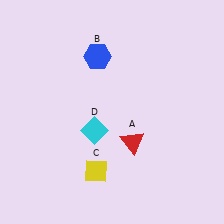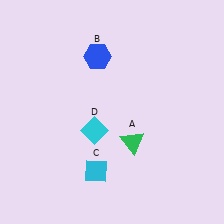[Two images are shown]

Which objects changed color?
A changed from red to green. C changed from yellow to cyan.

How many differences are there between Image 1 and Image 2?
There are 2 differences between the two images.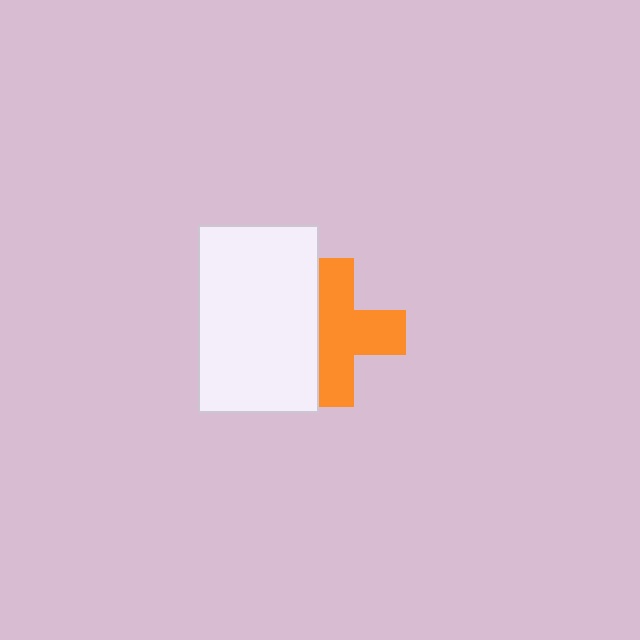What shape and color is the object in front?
The object in front is a white rectangle.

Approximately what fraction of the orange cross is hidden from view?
Roughly 34% of the orange cross is hidden behind the white rectangle.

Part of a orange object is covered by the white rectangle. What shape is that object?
It is a cross.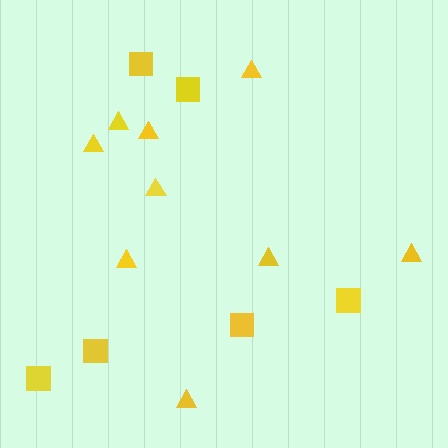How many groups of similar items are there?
There are 2 groups: one group of triangles (9) and one group of squares (6).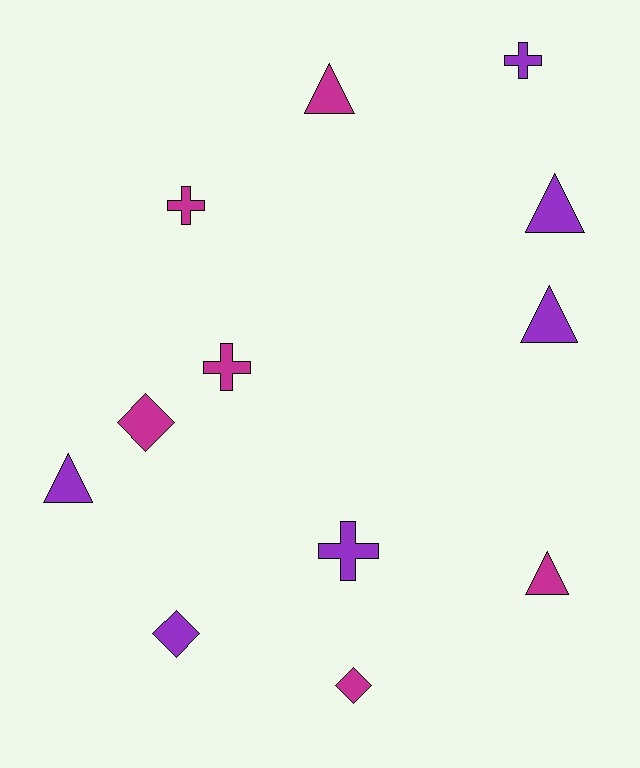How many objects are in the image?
There are 12 objects.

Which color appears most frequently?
Purple, with 6 objects.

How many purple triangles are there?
There are 3 purple triangles.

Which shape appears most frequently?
Triangle, with 5 objects.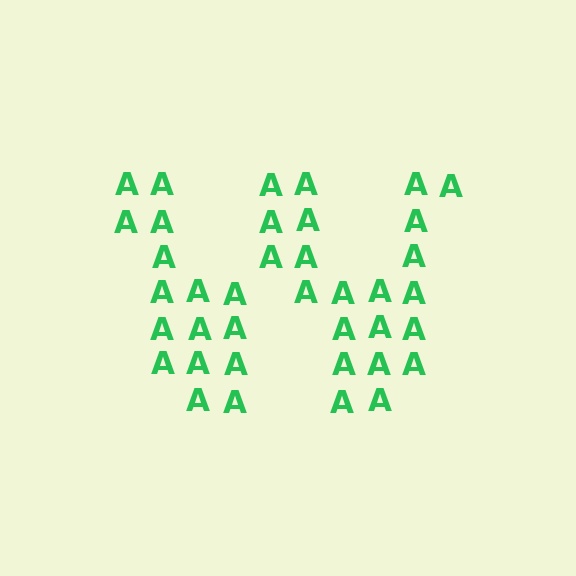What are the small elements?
The small elements are letter A's.